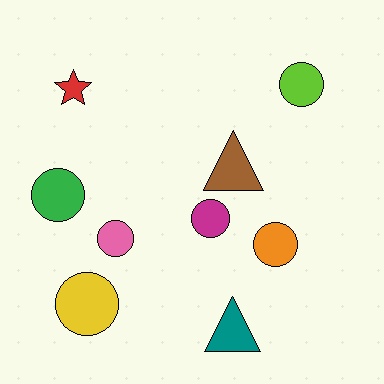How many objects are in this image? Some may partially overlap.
There are 9 objects.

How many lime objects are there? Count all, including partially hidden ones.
There is 1 lime object.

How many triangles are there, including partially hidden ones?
There are 2 triangles.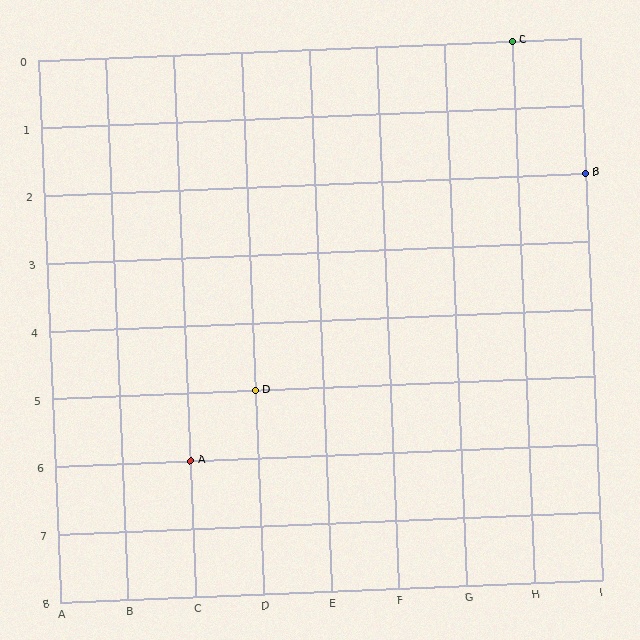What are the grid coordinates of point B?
Point B is at grid coordinates (I, 2).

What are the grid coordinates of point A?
Point A is at grid coordinates (C, 6).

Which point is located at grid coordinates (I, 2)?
Point B is at (I, 2).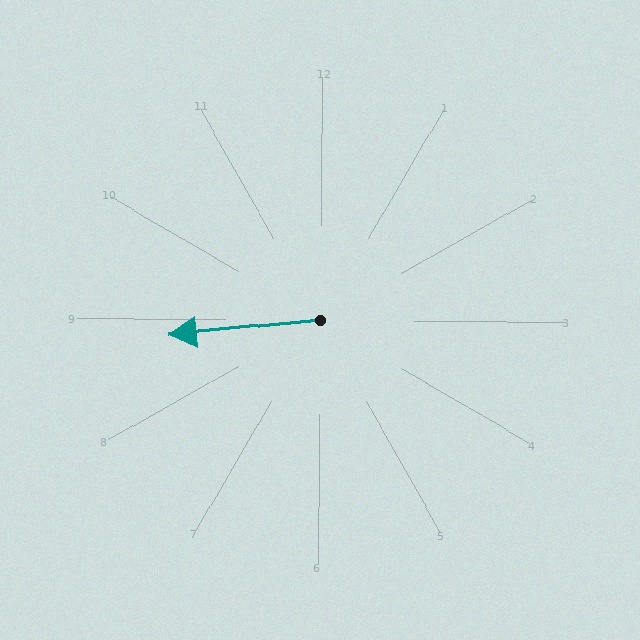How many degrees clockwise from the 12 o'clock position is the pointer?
Approximately 264 degrees.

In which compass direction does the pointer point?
West.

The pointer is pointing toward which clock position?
Roughly 9 o'clock.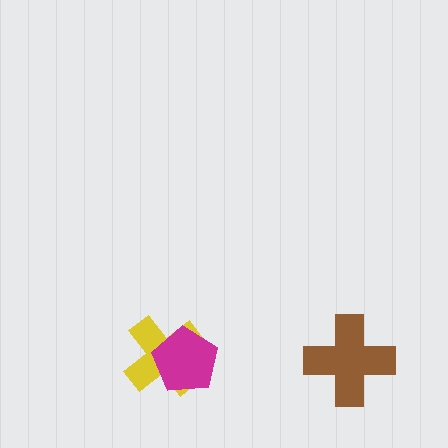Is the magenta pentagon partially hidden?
No, no other shape covers it.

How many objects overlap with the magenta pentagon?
1 object overlaps with the magenta pentagon.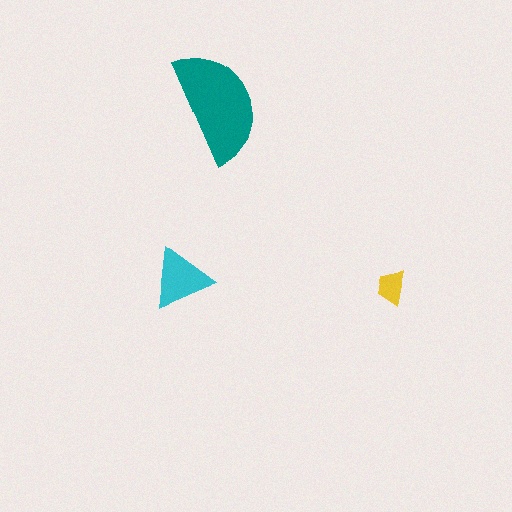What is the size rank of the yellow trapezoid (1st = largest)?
3rd.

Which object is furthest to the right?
The yellow trapezoid is rightmost.